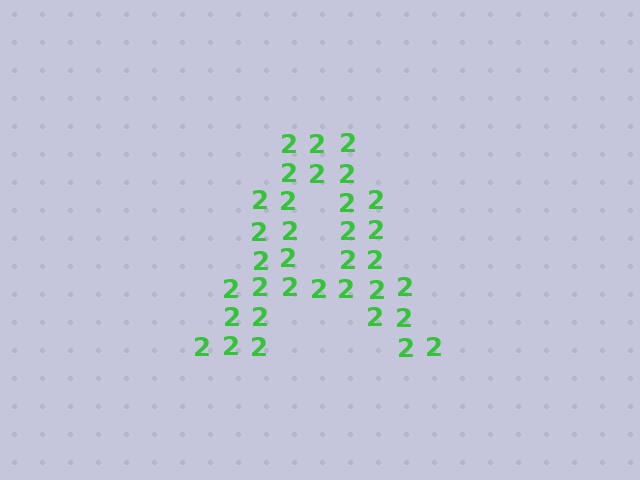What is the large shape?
The large shape is the letter A.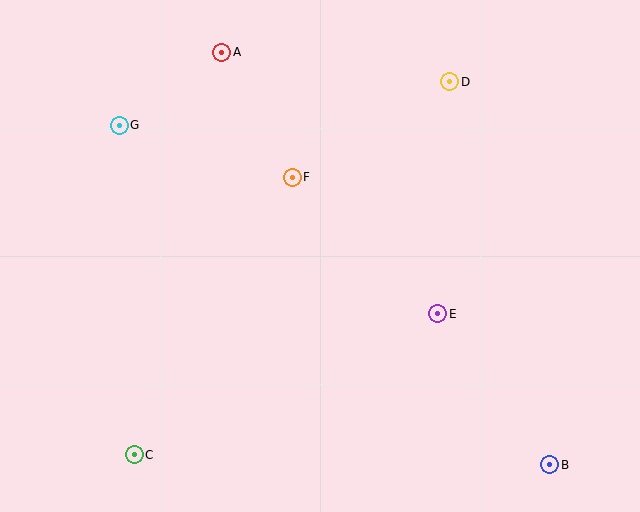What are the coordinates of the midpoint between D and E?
The midpoint between D and E is at (444, 198).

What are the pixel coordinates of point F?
Point F is at (292, 177).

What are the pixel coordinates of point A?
Point A is at (222, 52).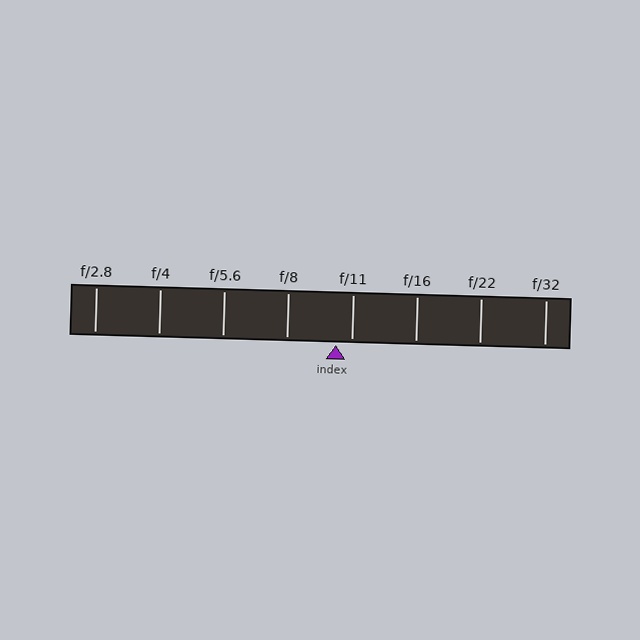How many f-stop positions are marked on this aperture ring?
There are 8 f-stop positions marked.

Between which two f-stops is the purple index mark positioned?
The index mark is between f/8 and f/11.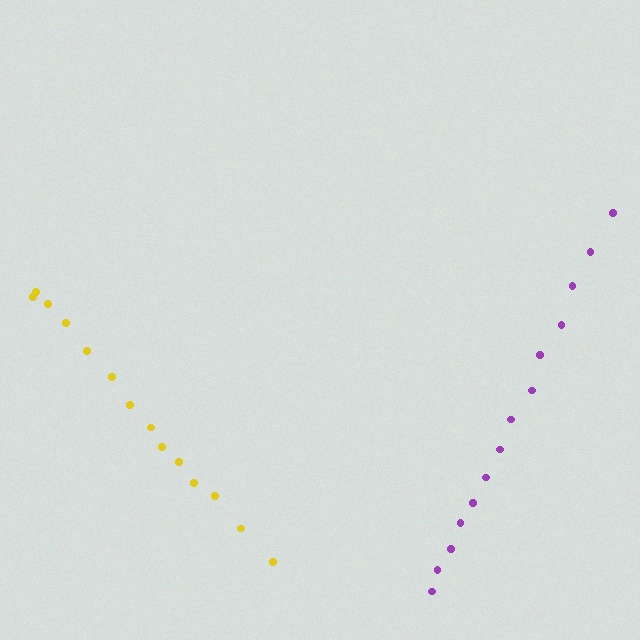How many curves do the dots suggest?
There are 2 distinct paths.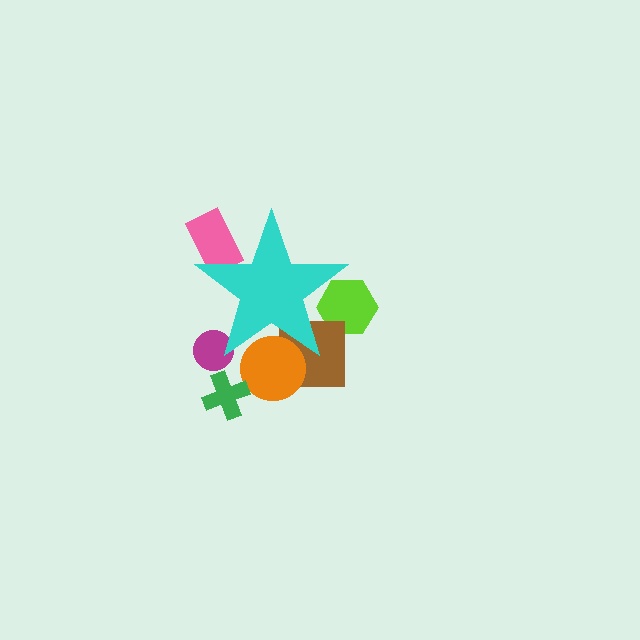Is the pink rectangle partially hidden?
Yes, the pink rectangle is partially hidden behind the cyan star.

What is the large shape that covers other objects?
A cyan star.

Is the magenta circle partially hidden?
Yes, the magenta circle is partially hidden behind the cyan star.